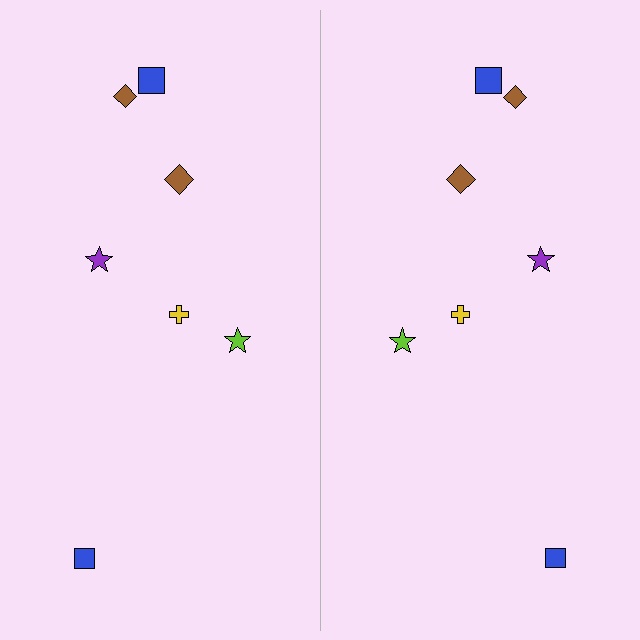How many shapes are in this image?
There are 14 shapes in this image.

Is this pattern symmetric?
Yes, this pattern has bilateral (reflection) symmetry.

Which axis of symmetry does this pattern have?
The pattern has a vertical axis of symmetry running through the center of the image.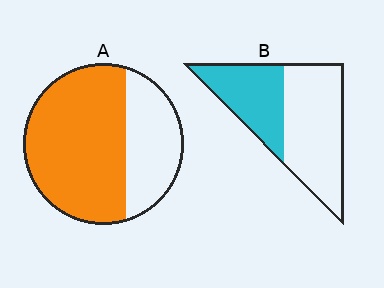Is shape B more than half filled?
No.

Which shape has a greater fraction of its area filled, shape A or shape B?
Shape A.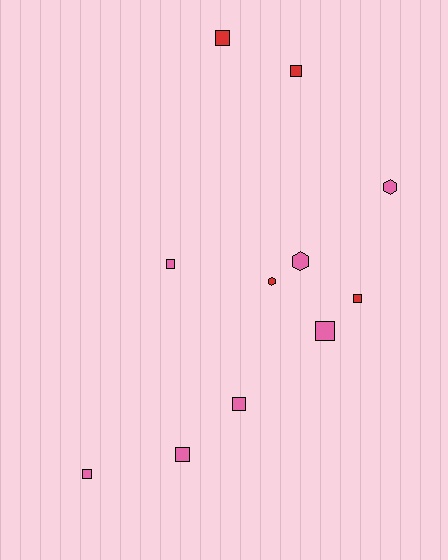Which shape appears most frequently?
Square, with 8 objects.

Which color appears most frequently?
Pink, with 7 objects.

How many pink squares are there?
There are 5 pink squares.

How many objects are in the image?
There are 11 objects.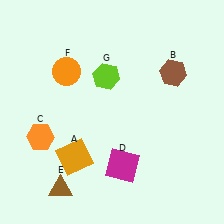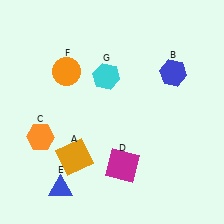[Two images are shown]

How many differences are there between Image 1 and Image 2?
There are 3 differences between the two images.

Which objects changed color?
B changed from brown to blue. E changed from brown to blue. G changed from lime to cyan.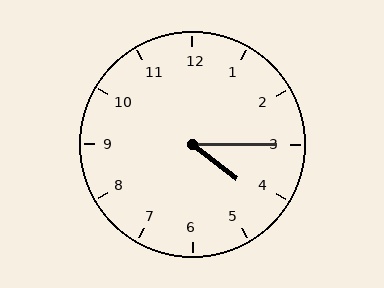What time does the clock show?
4:15.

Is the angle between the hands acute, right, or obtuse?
It is acute.